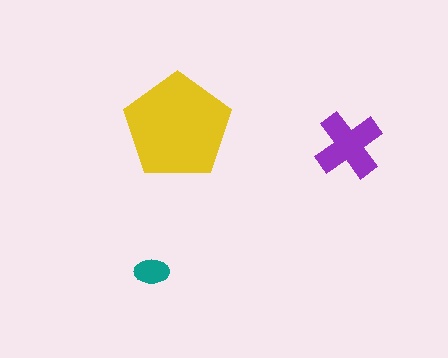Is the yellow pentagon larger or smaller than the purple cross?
Larger.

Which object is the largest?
The yellow pentagon.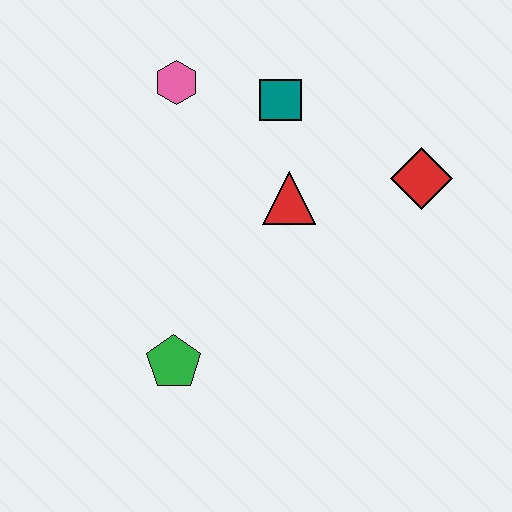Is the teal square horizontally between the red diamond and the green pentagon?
Yes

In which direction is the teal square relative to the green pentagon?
The teal square is above the green pentagon.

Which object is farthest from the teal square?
The green pentagon is farthest from the teal square.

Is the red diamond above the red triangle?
Yes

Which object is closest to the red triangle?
The teal square is closest to the red triangle.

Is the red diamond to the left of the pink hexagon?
No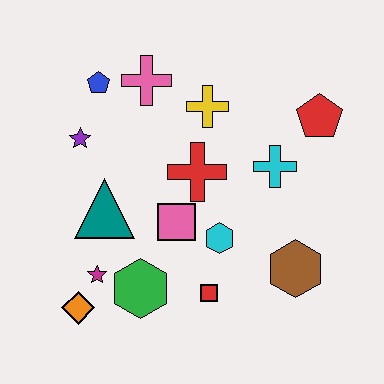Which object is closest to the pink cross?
The blue pentagon is closest to the pink cross.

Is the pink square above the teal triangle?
No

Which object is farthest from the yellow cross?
The orange diamond is farthest from the yellow cross.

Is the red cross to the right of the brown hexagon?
No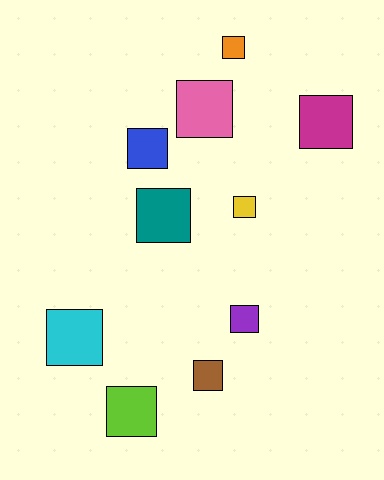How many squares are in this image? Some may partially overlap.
There are 10 squares.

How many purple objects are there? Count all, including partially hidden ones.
There is 1 purple object.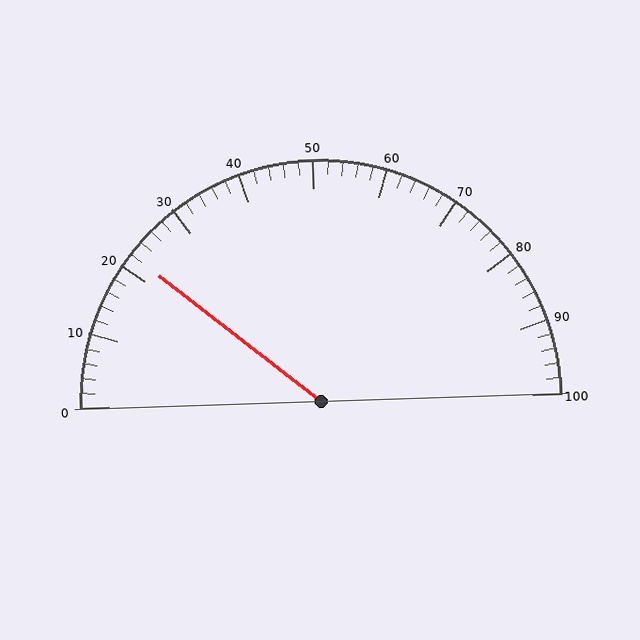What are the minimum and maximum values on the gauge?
The gauge ranges from 0 to 100.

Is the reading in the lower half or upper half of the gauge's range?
The reading is in the lower half of the range (0 to 100).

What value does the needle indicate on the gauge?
The needle indicates approximately 22.